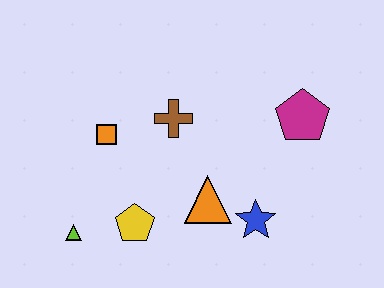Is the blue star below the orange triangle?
Yes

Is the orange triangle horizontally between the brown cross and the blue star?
Yes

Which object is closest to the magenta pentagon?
The blue star is closest to the magenta pentagon.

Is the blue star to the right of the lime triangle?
Yes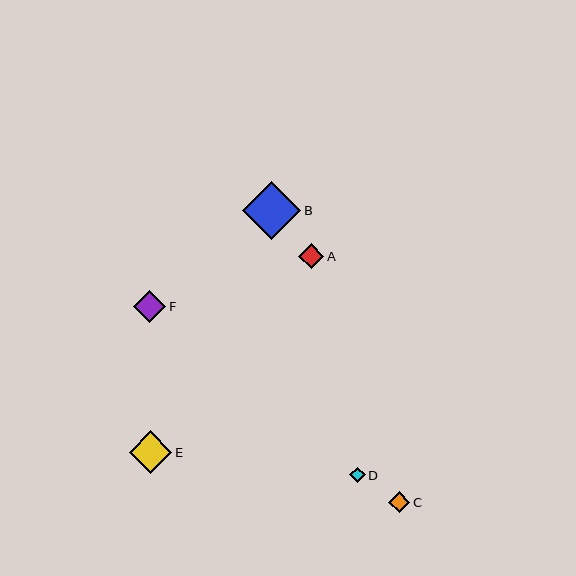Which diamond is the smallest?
Diamond D is the smallest with a size of approximately 15 pixels.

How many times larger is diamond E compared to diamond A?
Diamond E is approximately 1.7 times the size of diamond A.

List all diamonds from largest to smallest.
From largest to smallest: B, E, F, A, C, D.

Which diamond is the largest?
Diamond B is the largest with a size of approximately 59 pixels.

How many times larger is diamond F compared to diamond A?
Diamond F is approximately 1.3 times the size of diamond A.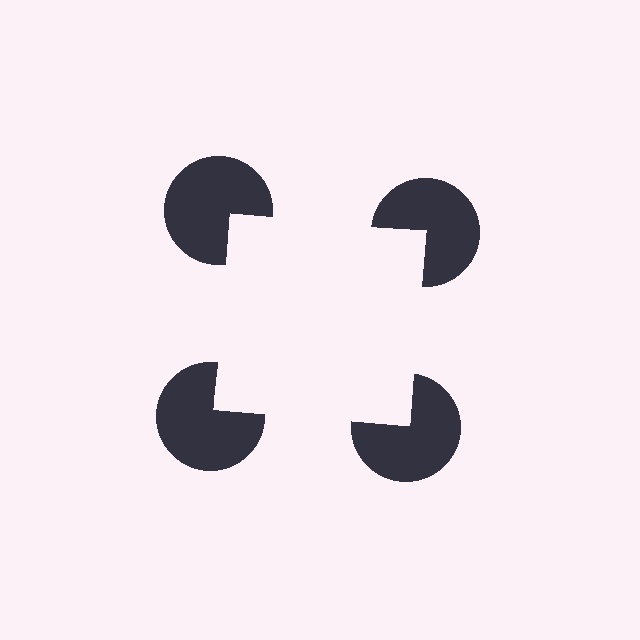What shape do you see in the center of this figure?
An illusory square — its edges are inferred from the aligned wedge cuts in the pac-man discs, not physically drawn.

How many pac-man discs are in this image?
There are 4 — one at each vertex of the illusory square.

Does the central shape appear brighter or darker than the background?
It typically appears slightly brighter than the background, even though no actual brightness change is drawn.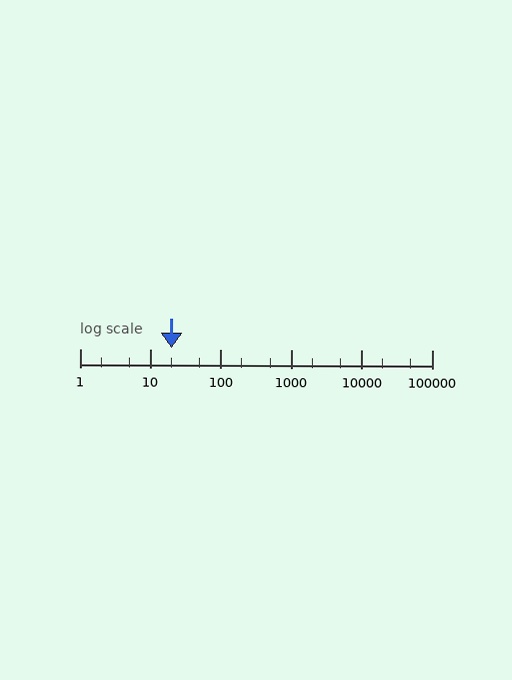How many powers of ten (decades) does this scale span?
The scale spans 5 decades, from 1 to 100000.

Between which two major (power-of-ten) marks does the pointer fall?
The pointer is between 10 and 100.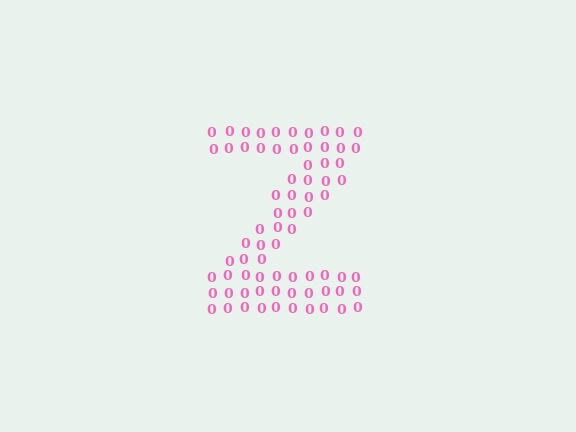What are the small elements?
The small elements are digit 0's.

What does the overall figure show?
The overall figure shows the letter Z.